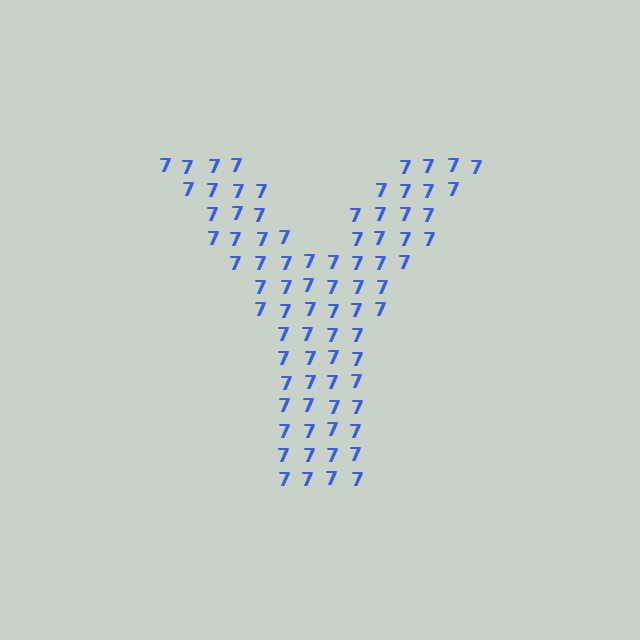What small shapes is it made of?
It is made of small digit 7's.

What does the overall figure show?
The overall figure shows the letter Y.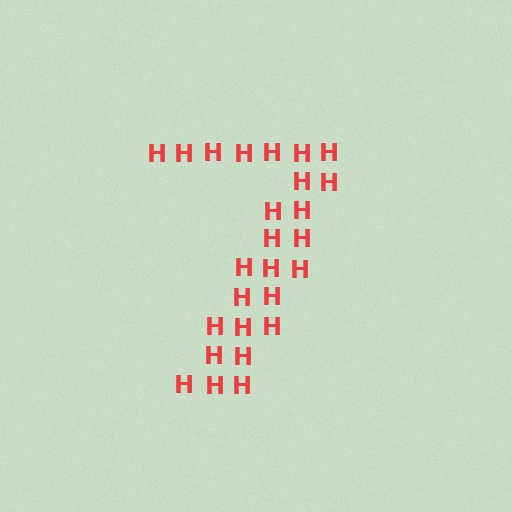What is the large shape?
The large shape is the digit 7.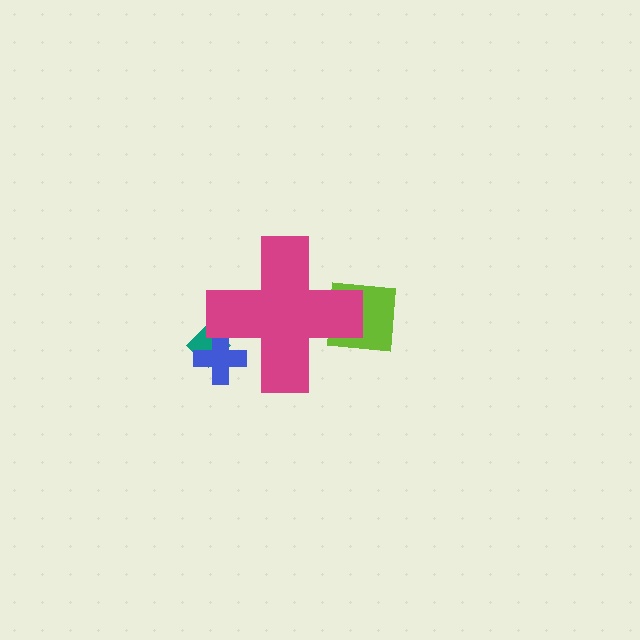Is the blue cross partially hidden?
Yes, the blue cross is partially hidden behind the magenta cross.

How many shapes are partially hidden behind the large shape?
3 shapes are partially hidden.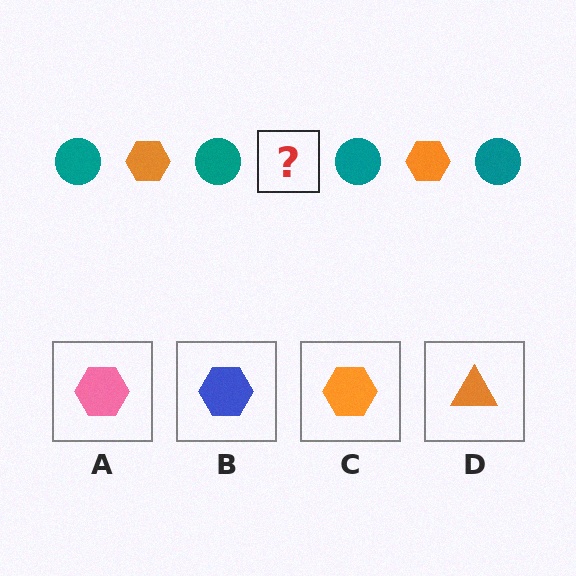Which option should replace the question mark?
Option C.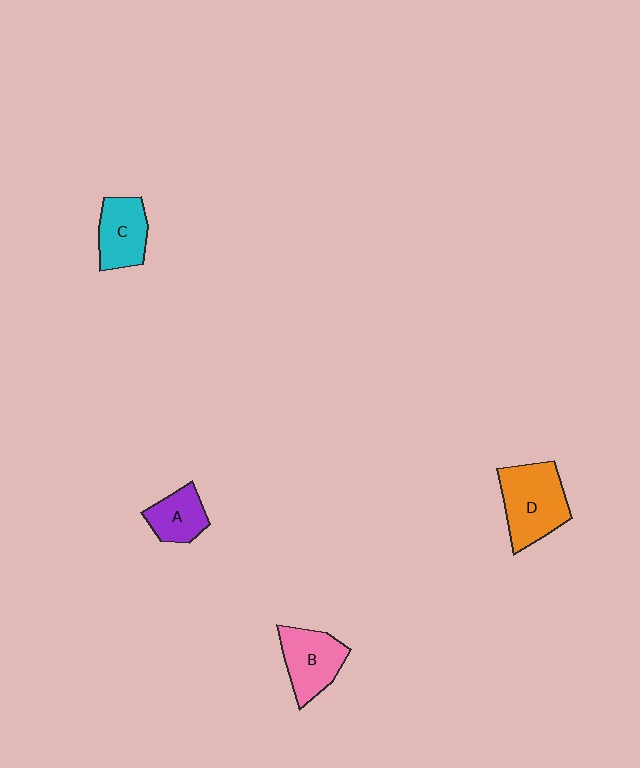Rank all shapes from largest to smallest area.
From largest to smallest: D (orange), B (pink), C (cyan), A (purple).